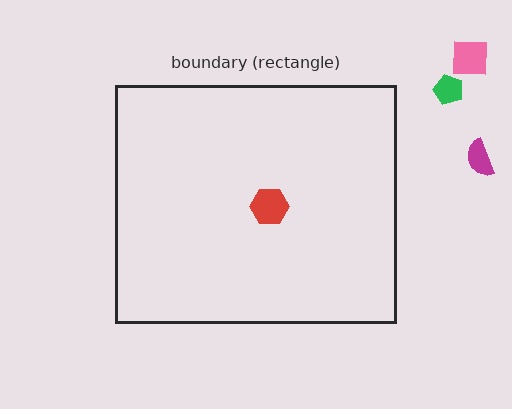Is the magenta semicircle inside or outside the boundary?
Outside.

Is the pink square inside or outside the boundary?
Outside.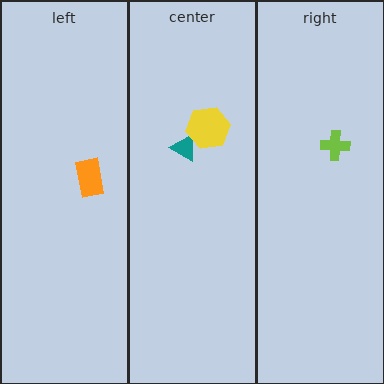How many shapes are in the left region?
1.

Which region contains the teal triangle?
The center region.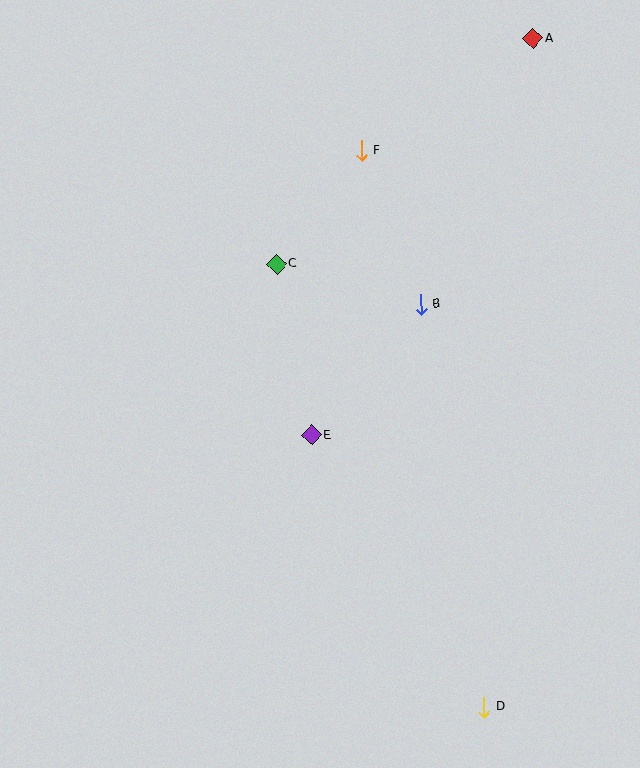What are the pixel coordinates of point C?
Point C is at (277, 264).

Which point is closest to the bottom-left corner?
Point E is closest to the bottom-left corner.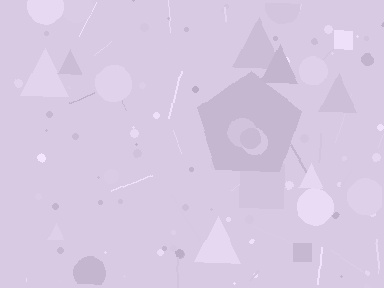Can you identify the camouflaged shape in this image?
The camouflaged shape is a pentagon.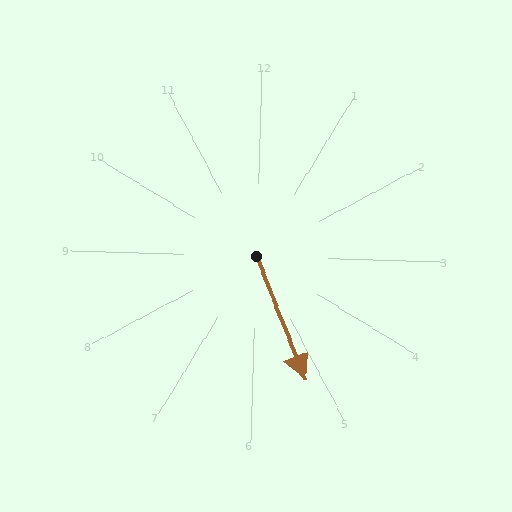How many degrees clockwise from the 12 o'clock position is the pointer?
Approximately 157 degrees.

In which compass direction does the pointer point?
Southeast.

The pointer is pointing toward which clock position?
Roughly 5 o'clock.